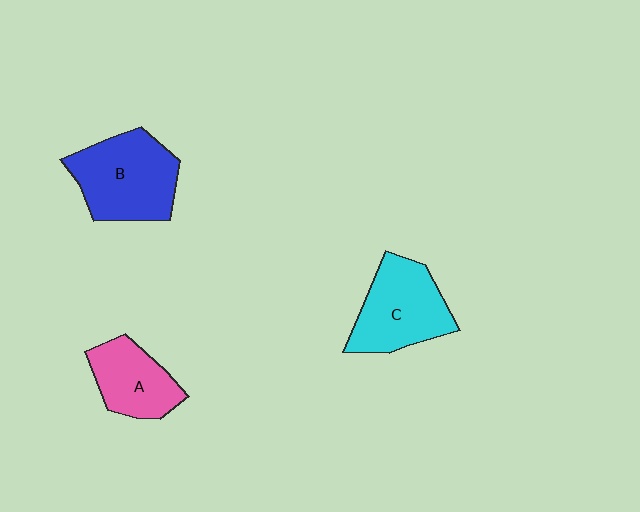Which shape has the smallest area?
Shape A (pink).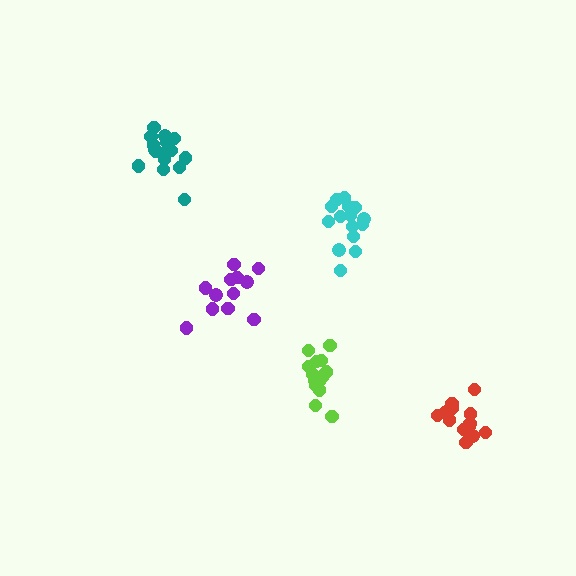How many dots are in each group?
Group 1: 14 dots, Group 2: 15 dots, Group 3: 16 dots, Group 4: 12 dots, Group 5: 14 dots (71 total).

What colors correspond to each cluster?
The clusters are colored: red, cyan, teal, purple, lime.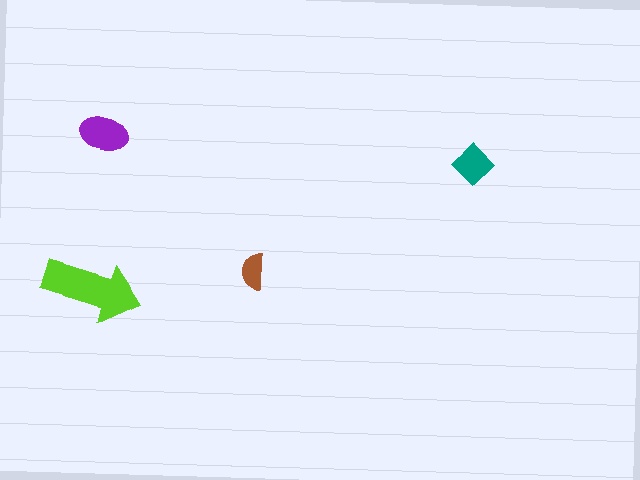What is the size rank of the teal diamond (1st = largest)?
3rd.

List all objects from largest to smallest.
The lime arrow, the purple ellipse, the teal diamond, the brown semicircle.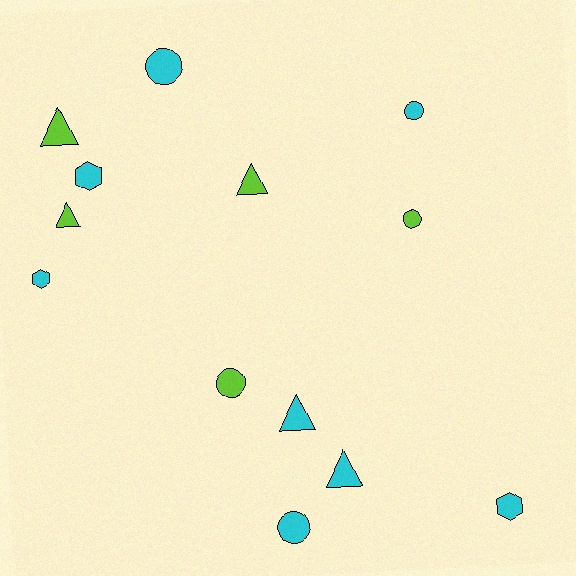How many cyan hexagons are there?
There are 3 cyan hexagons.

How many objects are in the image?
There are 13 objects.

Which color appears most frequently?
Cyan, with 8 objects.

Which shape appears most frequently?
Circle, with 5 objects.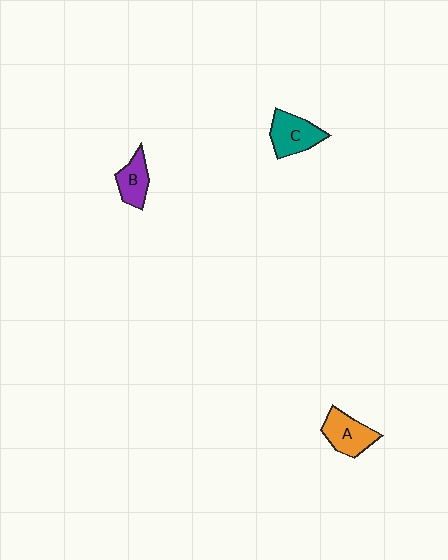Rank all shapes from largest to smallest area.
From largest to smallest: C (teal), A (orange), B (purple).